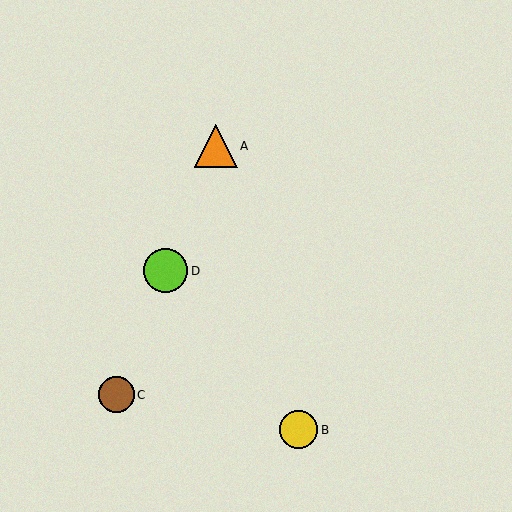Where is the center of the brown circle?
The center of the brown circle is at (116, 395).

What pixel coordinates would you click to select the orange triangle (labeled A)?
Click at (216, 146) to select the orange triangle A.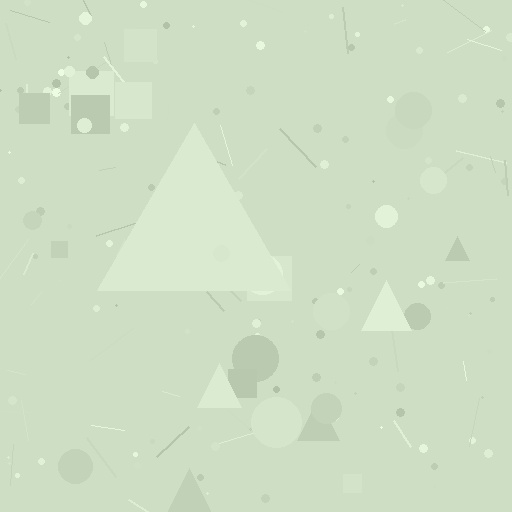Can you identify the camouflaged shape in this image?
The camouflaged shape is a triangle.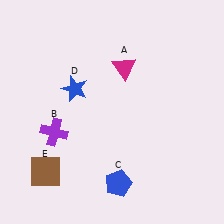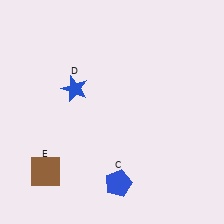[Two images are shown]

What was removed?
The purple cross (B), the magenta triangle (A) were removed in Image 2.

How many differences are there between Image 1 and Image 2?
There are 2 differences between the two images.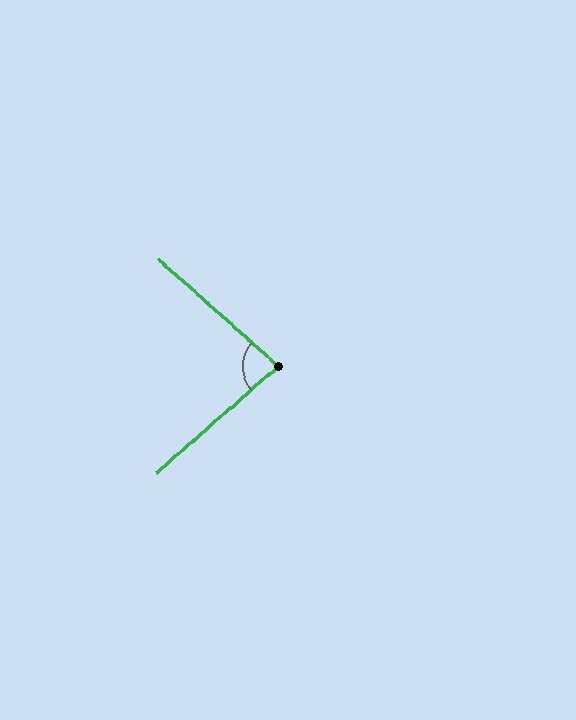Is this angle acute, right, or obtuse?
It is acute.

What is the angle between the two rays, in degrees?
Approximately 83 degrees.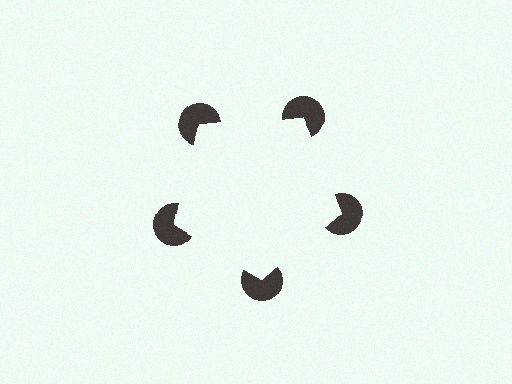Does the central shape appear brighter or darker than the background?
It typically appears slightly brighter than the background, even though no actual brightness change is drawn.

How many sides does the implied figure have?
5 sides.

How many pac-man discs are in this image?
There are 5 — one at each vertex of the illusory pentagon.